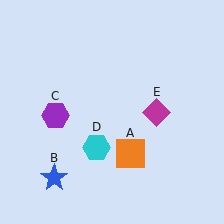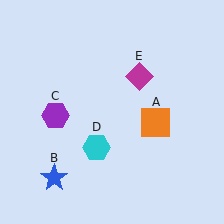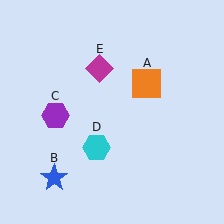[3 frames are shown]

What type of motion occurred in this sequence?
The orange square (object A), magenta diamond (object E) rotated counterclockwise around the center of the scene.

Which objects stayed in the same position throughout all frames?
Blue star (object B) and purple hexagon (object C) and cyan hexagon (object D) remained stationary.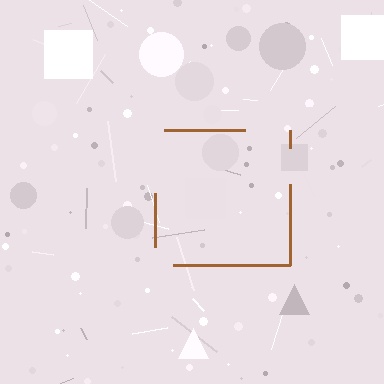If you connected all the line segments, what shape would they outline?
They would outline a square.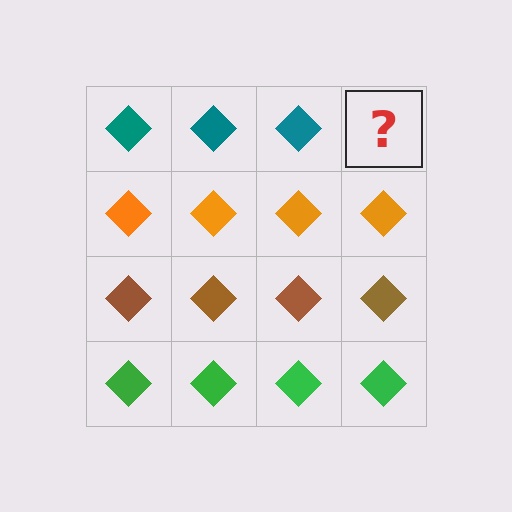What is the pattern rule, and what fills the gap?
The rule is that each row has a consistent color. The gap should be filled with a teal diamond.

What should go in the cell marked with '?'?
The missing cell should contain a teal diamond.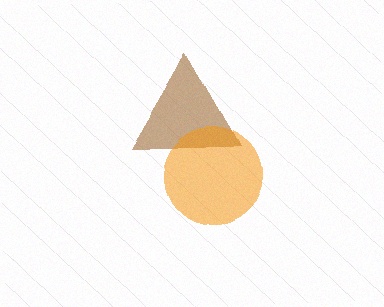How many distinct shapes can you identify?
There are 2 distinct shapes: a brown triangle, an orange circle.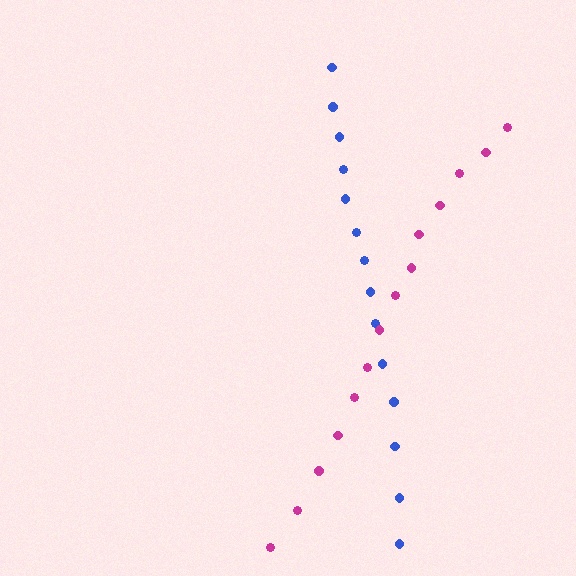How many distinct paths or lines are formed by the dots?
There are 2 distinct paths.